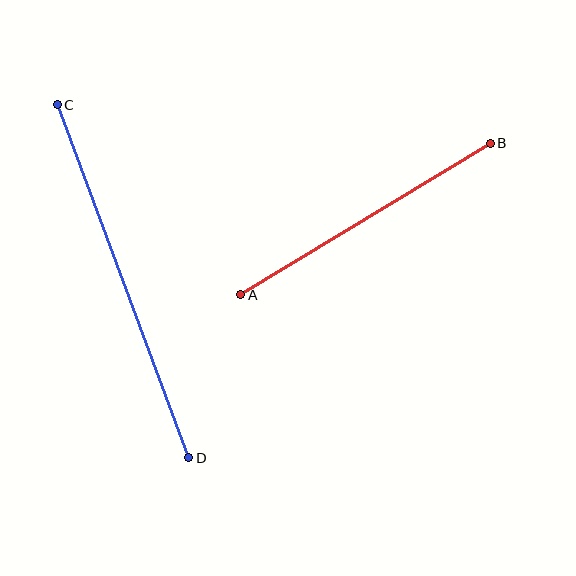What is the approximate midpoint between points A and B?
The midpoint is at approximately (365, 219) pixels.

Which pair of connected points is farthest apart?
Points C and D are farthest apart.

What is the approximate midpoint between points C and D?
The midpoint is at approximately (123, 281) pixels.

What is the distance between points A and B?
The distance is approximately 292 pixels.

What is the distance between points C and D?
The distance is approximately 376 pixels.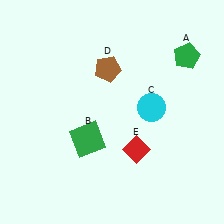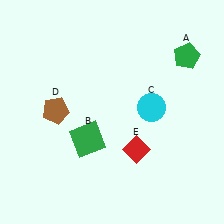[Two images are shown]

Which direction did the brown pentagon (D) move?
The brown pentagon (D) moved left.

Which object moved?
The brown pentagon (D) moved left.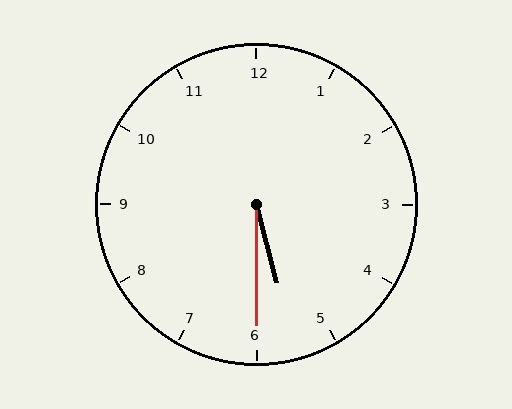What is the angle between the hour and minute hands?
Approximately 15 degrees.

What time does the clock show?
5:30.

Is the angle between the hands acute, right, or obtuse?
It is acute.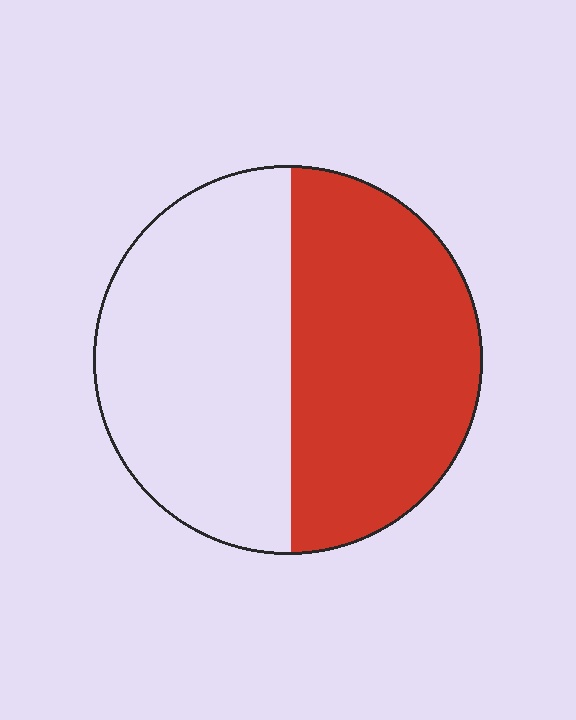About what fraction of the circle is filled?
About one half (1/2).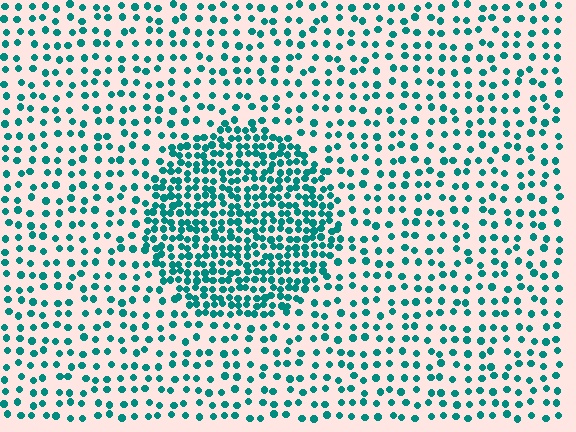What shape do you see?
I see a circle.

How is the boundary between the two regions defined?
The boundary is defined by a change in element density (approximately 2.3x ratio). All elements are the same color, size, and shape.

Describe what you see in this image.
The image contains small teal elements arranged at two different densities. A circle-shaped region is visible where the elements are more densely packed than the surrounding area.